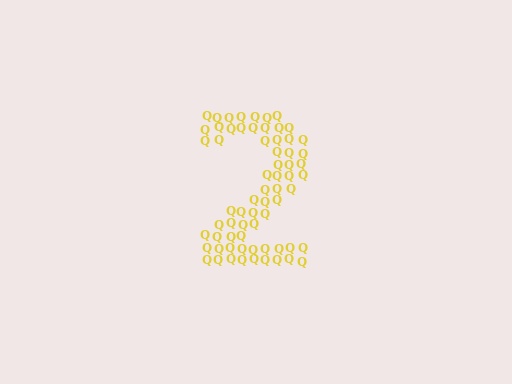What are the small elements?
The small elements are letter Q's.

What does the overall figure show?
The overall figure shows the digit 2.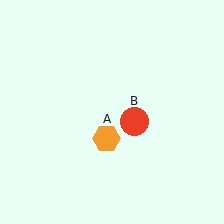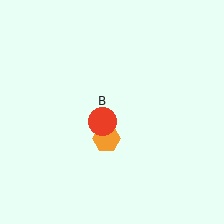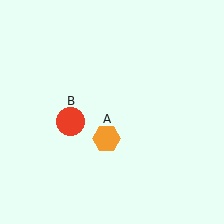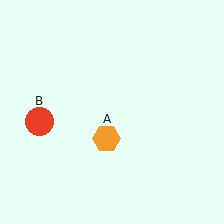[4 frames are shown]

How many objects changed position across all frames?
1 object changed position: red circle (object B).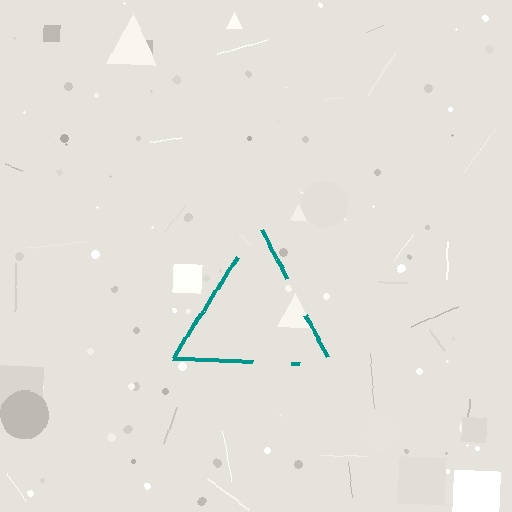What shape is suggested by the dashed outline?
The dashed outline suggests a triangle.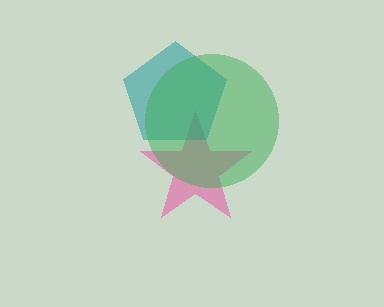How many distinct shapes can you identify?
There are 3 distinct shapes: a pink star, a teal pentagon, a green circle.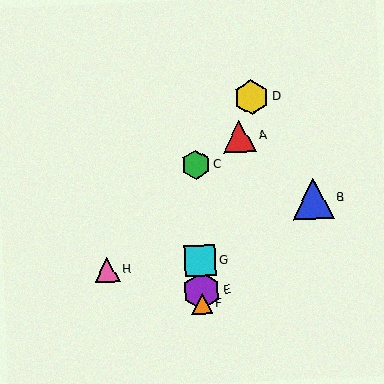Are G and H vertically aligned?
No, G is at x≈200 and H is at x≈107.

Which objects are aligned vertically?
Objects C, E, F, G are aligned vertically.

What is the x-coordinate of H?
Object H is at x≈107.